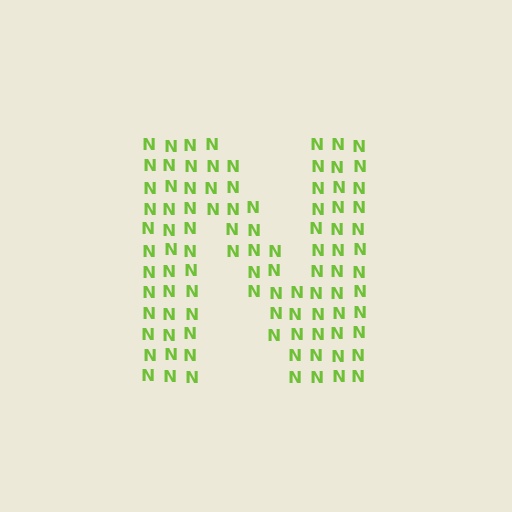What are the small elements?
The small elements are letter N's.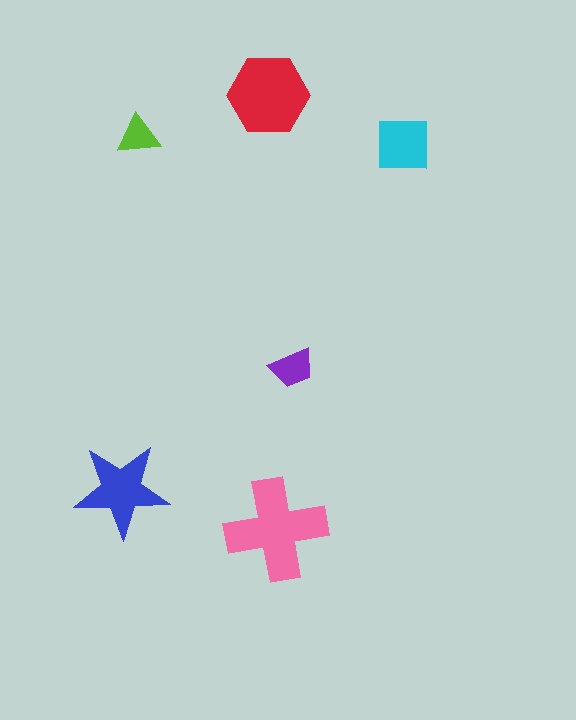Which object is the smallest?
The lime triangle.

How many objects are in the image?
There are 6 objects in the image.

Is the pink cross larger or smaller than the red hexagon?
Larger.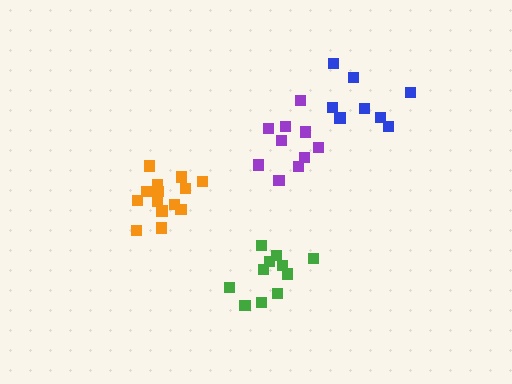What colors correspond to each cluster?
The clusters are colored: orange, purple, green, blue.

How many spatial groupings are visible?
There are 4 spatial groupings.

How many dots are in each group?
Group 1: 14 dots, Group 2: 10 dots, Group 3: 11 dots, Group 4: 8 dots (43 total).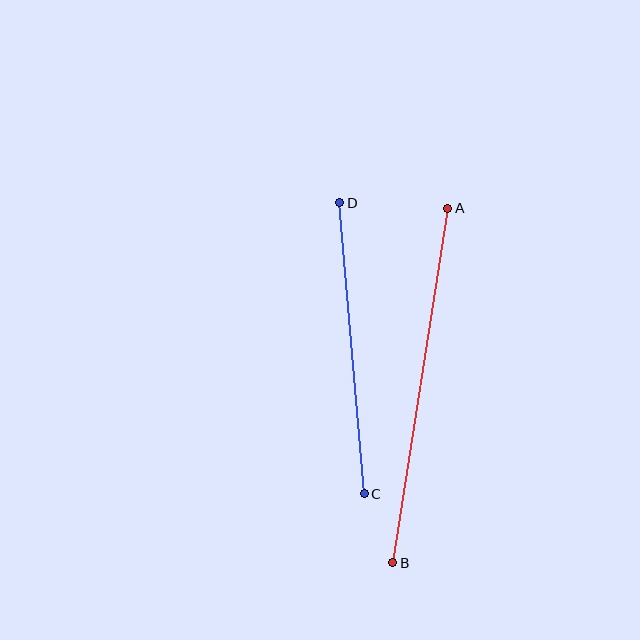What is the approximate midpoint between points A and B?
The midpoint is at approximately (420, 385) pixels.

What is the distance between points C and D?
The distance is approximately 292 pixels.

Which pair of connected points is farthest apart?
Points A and B are farthest apart.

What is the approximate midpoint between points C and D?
The midpoint is at approximately (352, 348) pixels.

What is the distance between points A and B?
The distance is approximately 359 pixels.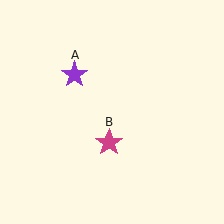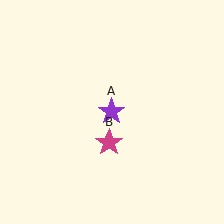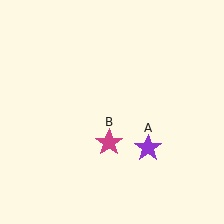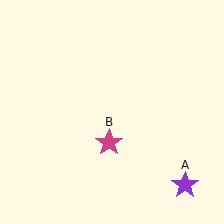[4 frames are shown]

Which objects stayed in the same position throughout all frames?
Magenta star (object B) remained stationary.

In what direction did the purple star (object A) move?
The purple star (object A) moved down and to the right.